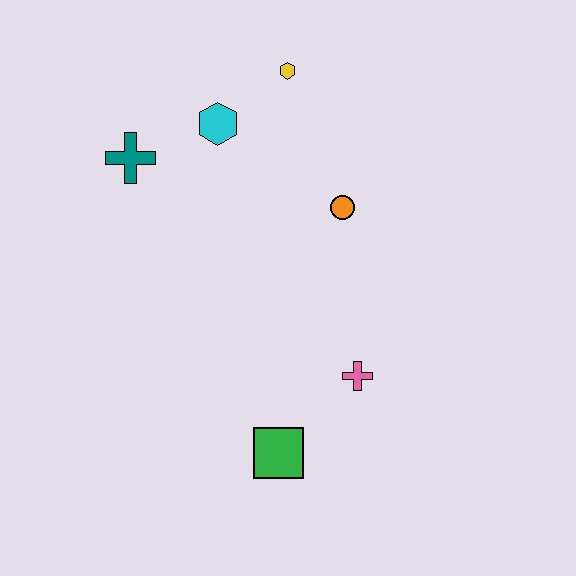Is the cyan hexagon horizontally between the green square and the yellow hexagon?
No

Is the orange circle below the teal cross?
Yes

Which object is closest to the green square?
The pink cross is closest to the green square.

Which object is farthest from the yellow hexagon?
The green square is farthest from the yellow hexagon.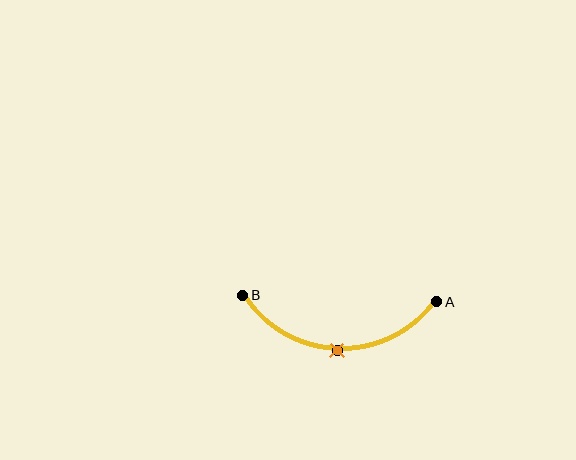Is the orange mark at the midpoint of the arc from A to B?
Yes. The orange mark lies on the arc at equal arc-length from both A and B — it is the arc midpoint.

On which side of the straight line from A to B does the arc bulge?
The arc bulges below the straight line connecting A and B.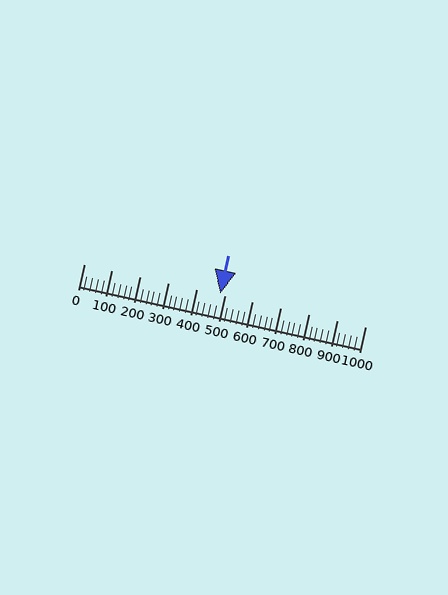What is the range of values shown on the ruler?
The ruler shows values from 0 to 1000.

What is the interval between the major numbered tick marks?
The major tick marks are spaced 100 units apart.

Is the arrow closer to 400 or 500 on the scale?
The arrow is closer to 500.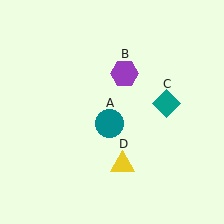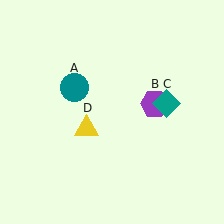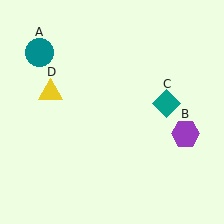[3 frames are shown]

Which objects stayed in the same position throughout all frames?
Teal diamond (object C) remained stationary.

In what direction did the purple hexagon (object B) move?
The purple hexagon (object B) moved down and to the right.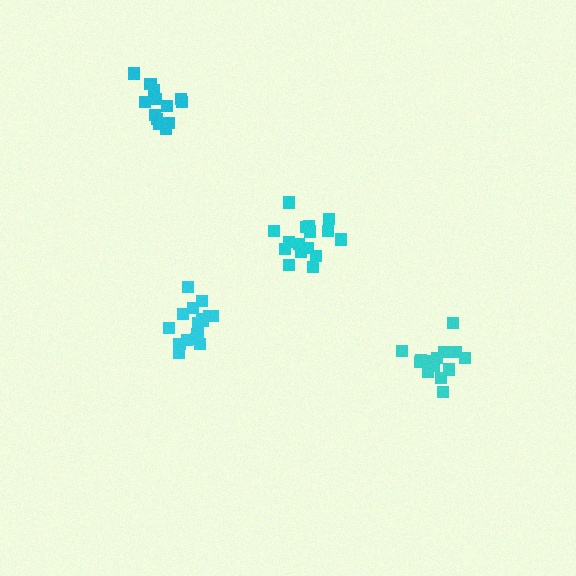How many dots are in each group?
Group 1: 16 dots, Group 2: 14 dots, Group 3: 15 dots, Group 4: 16 dots (61 total).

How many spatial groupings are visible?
There are 4 spatial groupings.